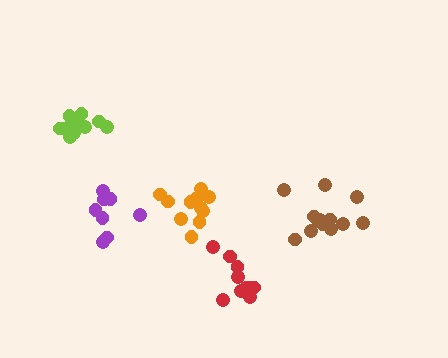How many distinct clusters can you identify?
There are 5 distinct clusters.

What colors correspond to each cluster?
The clusters are colored: purple, orange, brown, lime, red.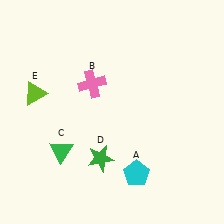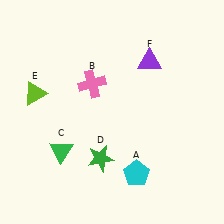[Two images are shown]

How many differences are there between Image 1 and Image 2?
There is 1 difference between the two images.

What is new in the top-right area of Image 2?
A purple triangle (F) was added in the top-right area of Image 2.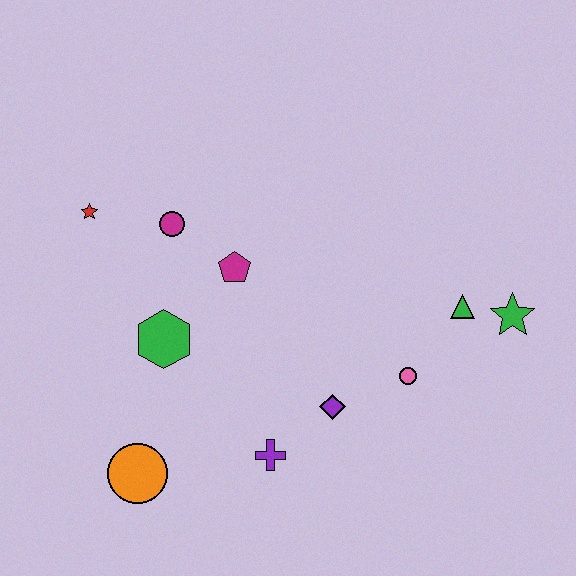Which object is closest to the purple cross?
The purple diamond is closest to the purple cross.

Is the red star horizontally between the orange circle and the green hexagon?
No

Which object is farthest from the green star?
The red star is farthest from the green star.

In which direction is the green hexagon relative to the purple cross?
The green hexagon is above the purple cross.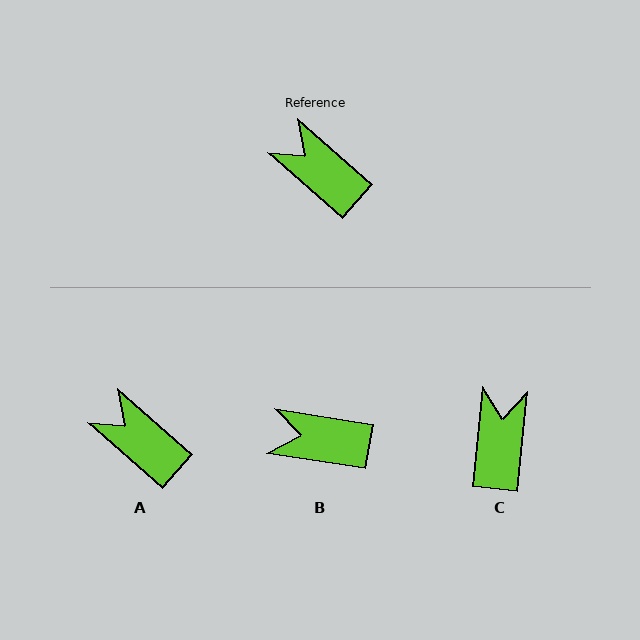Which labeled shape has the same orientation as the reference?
A.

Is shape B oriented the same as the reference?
No, it is off by about 32 degrees.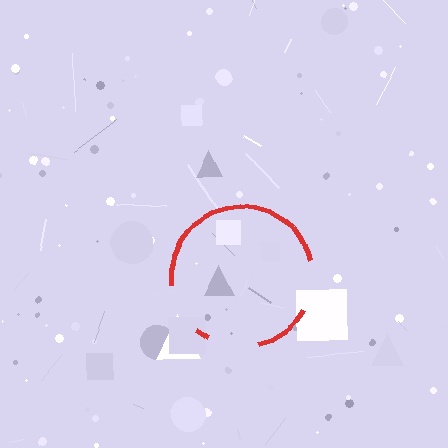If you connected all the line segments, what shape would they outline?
They would outline a circle.